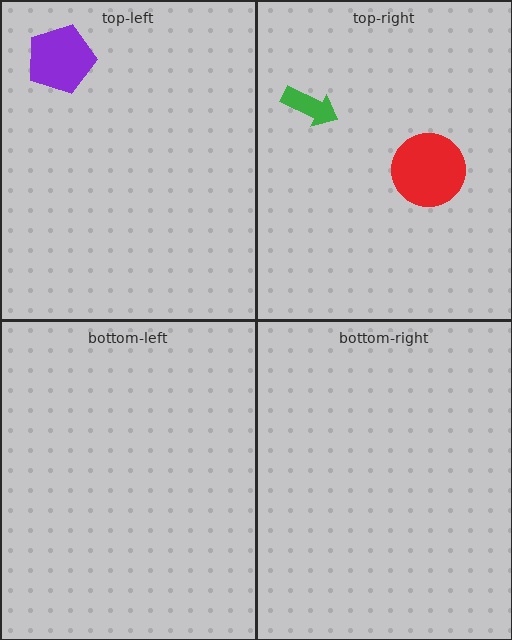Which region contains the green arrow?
The top-right region.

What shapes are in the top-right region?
The red circle, the green arrow.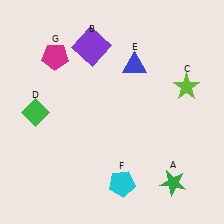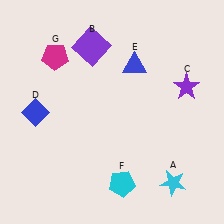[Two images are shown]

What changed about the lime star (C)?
In Image 1, C is lime. In Image 2, it changed to purple.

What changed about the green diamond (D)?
In Image 1, D is green. In Image 2, it changed to blue.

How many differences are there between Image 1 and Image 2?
There are 3 differences between the two images.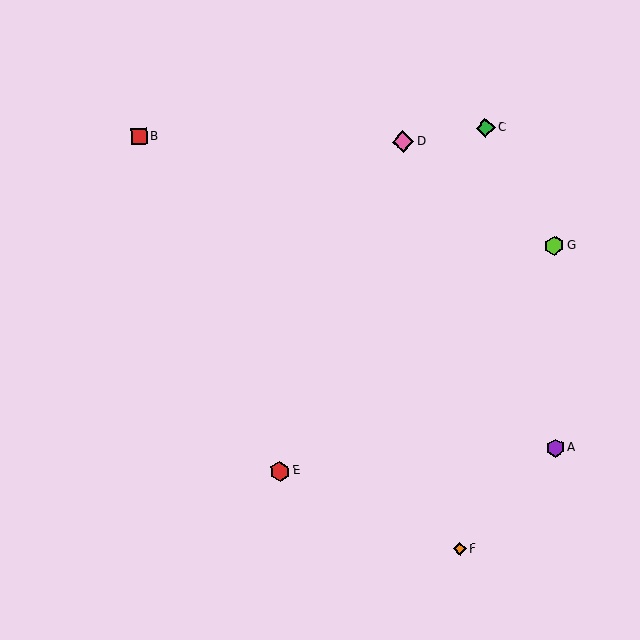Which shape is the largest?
The pink diamond (labeled D) is the largest.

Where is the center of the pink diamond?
The center of the pink diamond is at (403, 142).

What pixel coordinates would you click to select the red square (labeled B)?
Click at (139, 137) to select the red square B.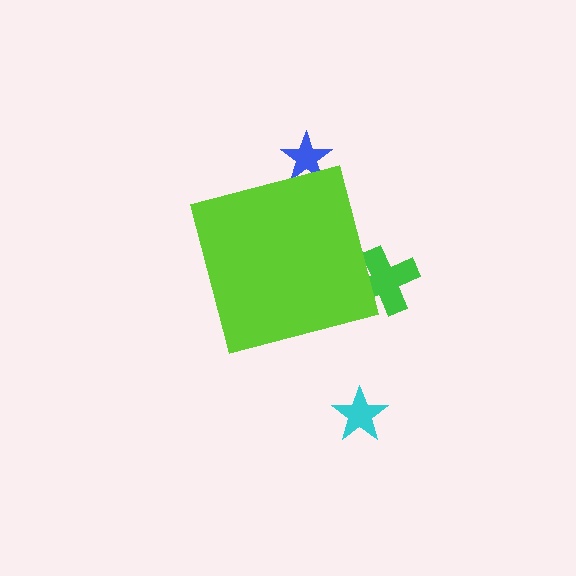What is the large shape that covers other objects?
A lime square.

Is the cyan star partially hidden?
No, the cyan star is fully visible.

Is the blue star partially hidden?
Yes, the blue star is partially hidden behind the lime square.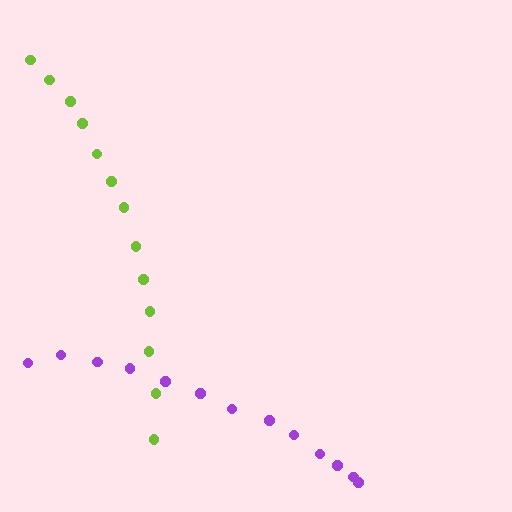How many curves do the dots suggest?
There are 2 distinct paths.